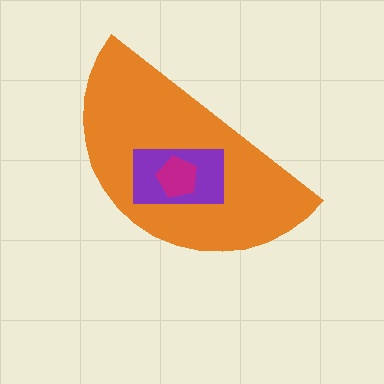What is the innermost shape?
The magenta pentagon.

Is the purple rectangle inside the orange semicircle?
Yes.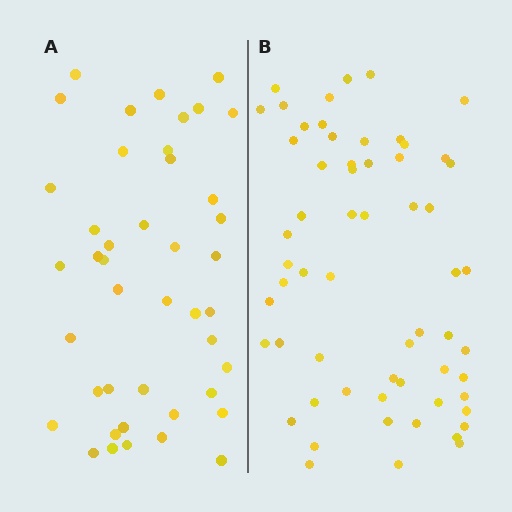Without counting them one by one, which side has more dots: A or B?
Region B (the right region) has more dots.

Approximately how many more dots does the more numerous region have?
Region B has approximately 15 more dots than region A.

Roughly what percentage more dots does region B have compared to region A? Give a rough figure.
About 40% more.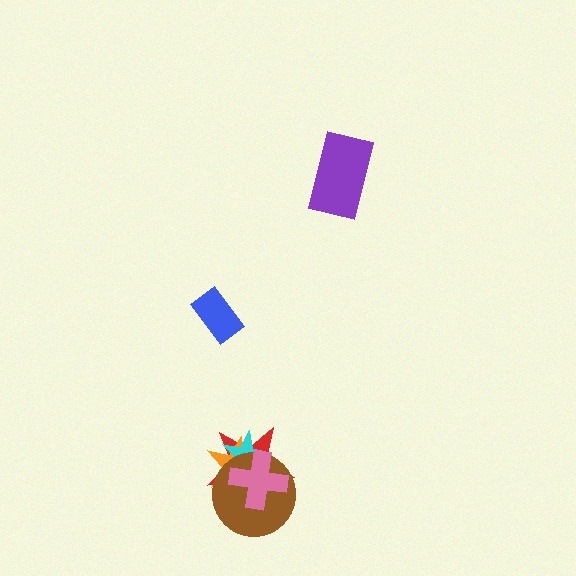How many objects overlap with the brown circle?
4 objects overlap with the brown circle.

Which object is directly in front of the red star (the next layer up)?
The orange star is directly in front of the red star.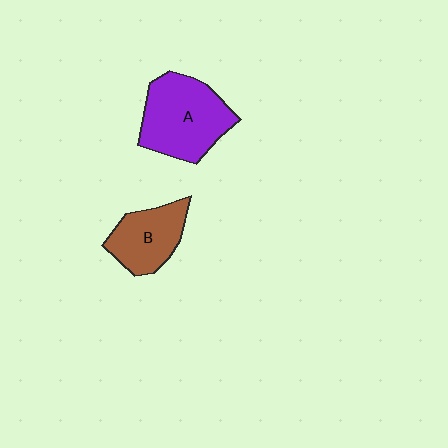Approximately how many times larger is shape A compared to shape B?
Approximately 1.5 times.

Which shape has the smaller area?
Shape B (brown).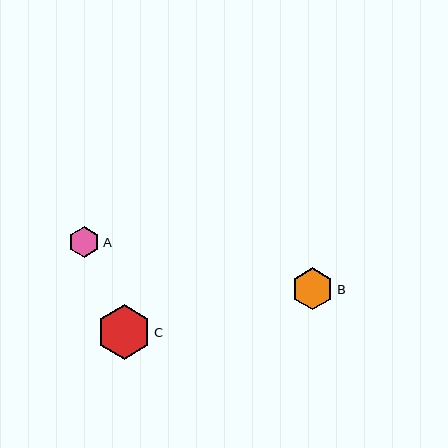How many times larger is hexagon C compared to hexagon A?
Hexagon C is approximately 1.7 times the size of hexagon A.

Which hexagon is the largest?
Hexagon C is the largest with a size of approximately 55 pixels.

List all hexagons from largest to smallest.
From largest to smallest: C, B, A.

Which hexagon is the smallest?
Hexagon A is the smallest with a size of approximately 31 pixels.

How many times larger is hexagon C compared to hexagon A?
Hexagon C is approximately 1.7 times the size of hexagon A.